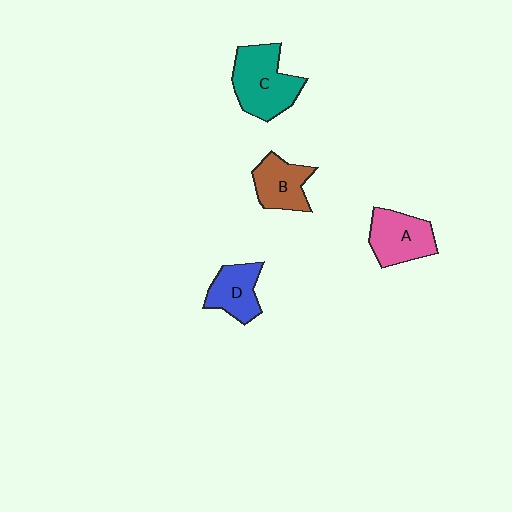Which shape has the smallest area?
Shape D (blue).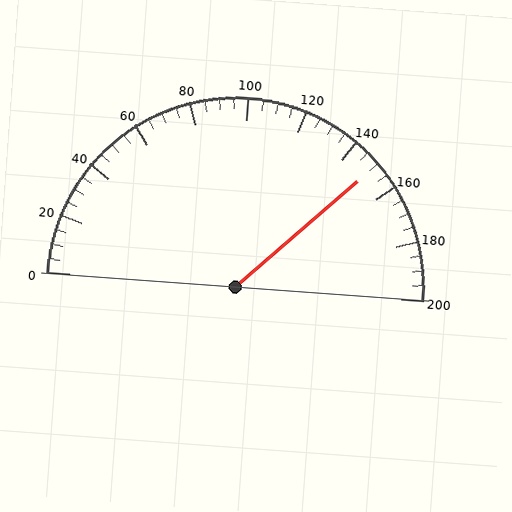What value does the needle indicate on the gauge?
The needle indicates approximately 150.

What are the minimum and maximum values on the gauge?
The gauge ranges from 0 to 200.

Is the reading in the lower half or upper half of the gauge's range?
The reading is in the upper half of the range (0 to 200).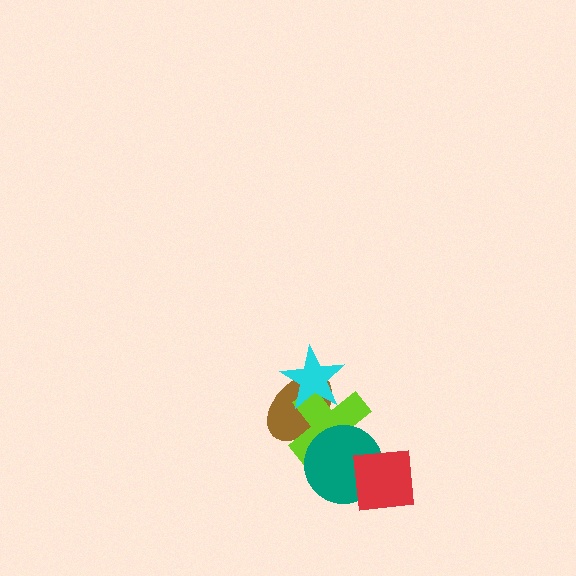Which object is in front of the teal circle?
The red square is in front of the teal circle.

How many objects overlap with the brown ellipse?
2 objects overlap with the brown ellipse.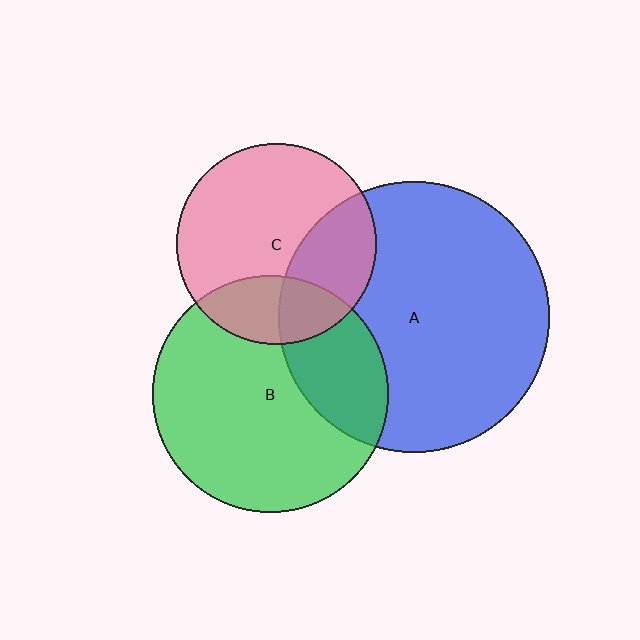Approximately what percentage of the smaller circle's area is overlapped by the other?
Approximately 30%.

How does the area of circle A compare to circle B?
Approximately 1.3 times.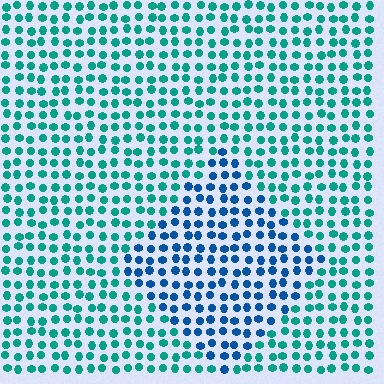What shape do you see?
I see a diamond.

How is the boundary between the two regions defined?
The boundary is defined purely by a slight shift in hue (about 40 degrees). Spacing, size, and orientation are identical on both sides.